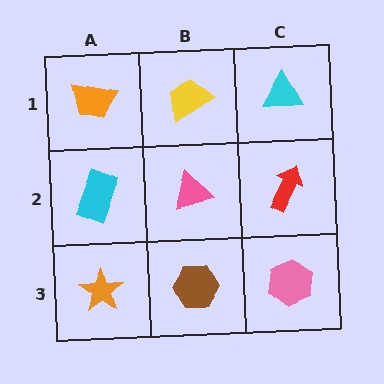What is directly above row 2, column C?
A cyan triangle.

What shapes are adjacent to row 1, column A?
A cyan rectangle (row 2, column A), a yellow trapezoid (row 1, column B).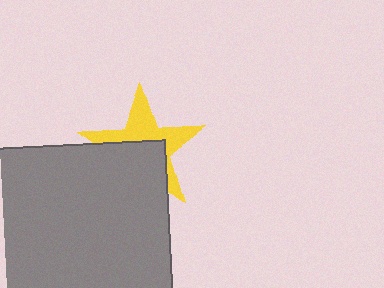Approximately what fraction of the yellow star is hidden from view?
Roughly 49% of the yellow star is hidden behind the gray square.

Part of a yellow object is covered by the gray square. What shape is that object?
It is a star.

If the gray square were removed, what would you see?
You would see the complete yellow star.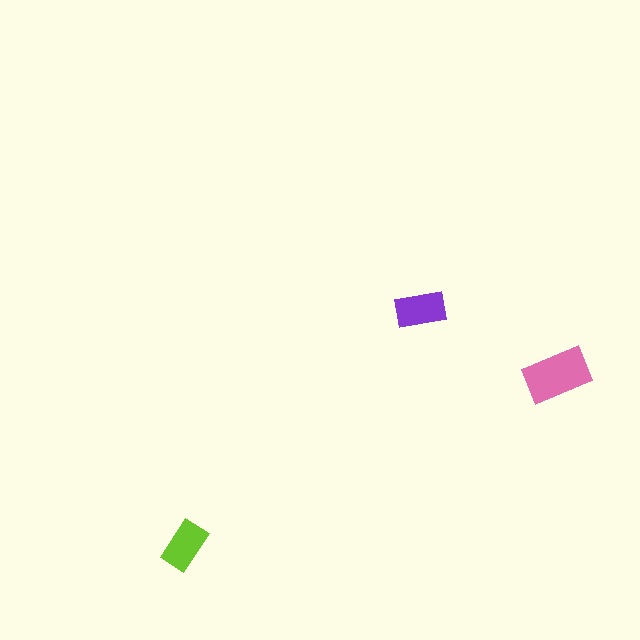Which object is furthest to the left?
The lime rectangle is leftmost.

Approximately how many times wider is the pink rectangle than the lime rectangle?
About 1.5 times wider.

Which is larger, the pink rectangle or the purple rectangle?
The pink one.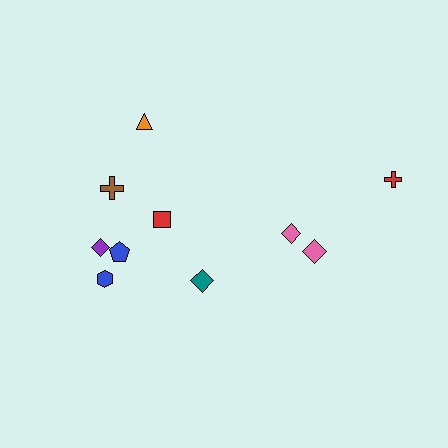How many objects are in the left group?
There are 6 objects.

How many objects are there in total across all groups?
There are 10 objects.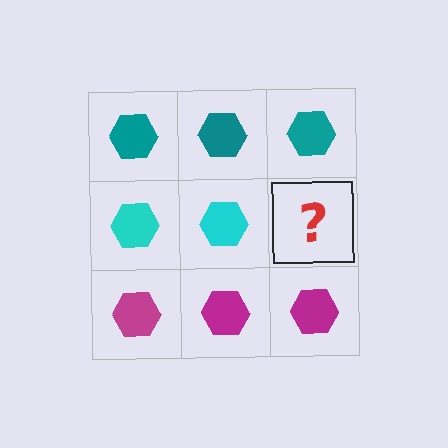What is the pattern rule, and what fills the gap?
The rule is that each row has a consistent color. The gap should be filled with a cyan hexagon.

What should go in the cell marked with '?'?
The missing cell should contain a cyan hexagon.